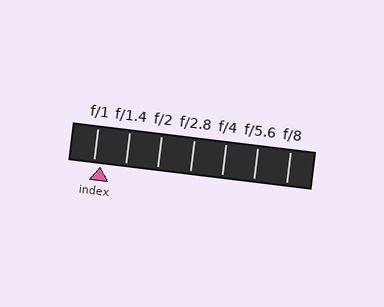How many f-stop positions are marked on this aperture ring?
There are 7 f-stop positions marked.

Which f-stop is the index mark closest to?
The index mark is closest to f/1.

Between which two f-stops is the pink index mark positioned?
The index mark is between f/1 and f/1.4.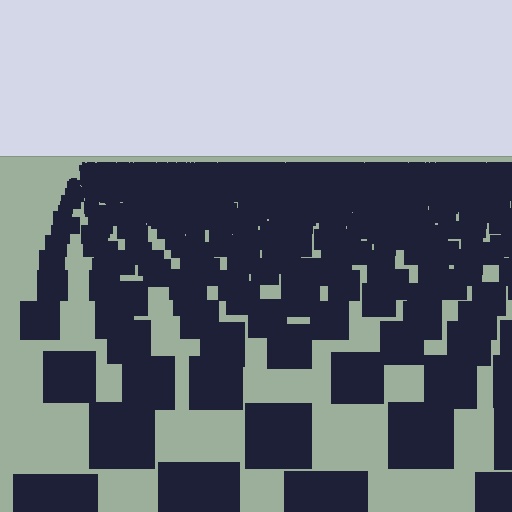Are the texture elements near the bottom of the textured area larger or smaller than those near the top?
Larger. Near the bottom, elements are closer to the viewer and appear at a bigger on-screen size.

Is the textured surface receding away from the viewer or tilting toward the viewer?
The surface is receding away from the viewer. Texture elements get smaller and denser toward the top.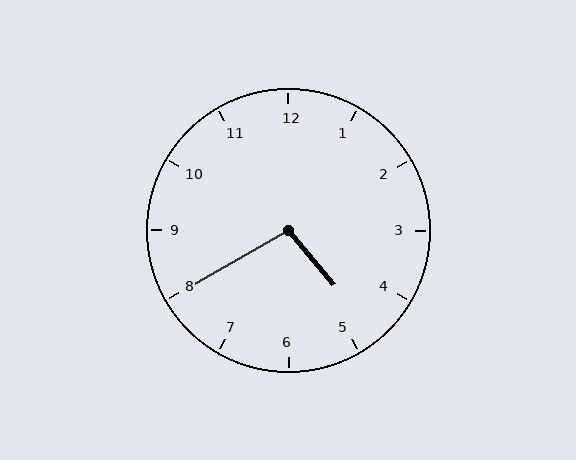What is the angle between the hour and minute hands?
Approximately 100 degrees.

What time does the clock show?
4:40.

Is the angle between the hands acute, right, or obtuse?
It is obtuse.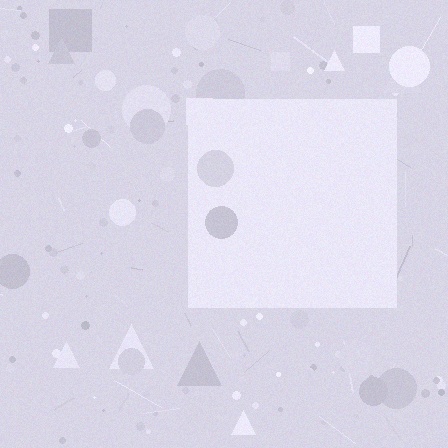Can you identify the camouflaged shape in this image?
The camouflaged shape is a square.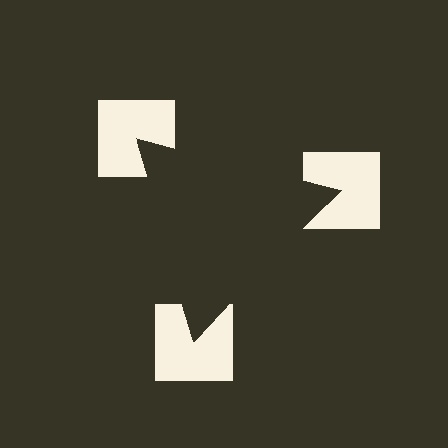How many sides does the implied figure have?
3 sides.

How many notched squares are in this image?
There are 3 — one at each vertex of the illusory triangle.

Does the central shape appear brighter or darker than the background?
It typically appears slightly darker than the background, even though no actual brightness change is drawn.